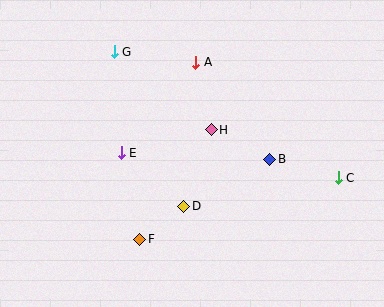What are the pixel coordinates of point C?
Point C is at (338, 178).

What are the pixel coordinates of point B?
Point B is at (270, 159).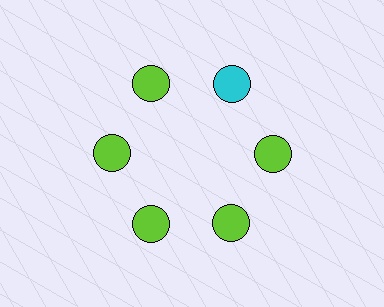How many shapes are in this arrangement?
There are 6 shapes arranged in a ring pattern.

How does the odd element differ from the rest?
It has a different color: cyan instead of lime.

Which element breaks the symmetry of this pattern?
The cyan circle at roughly the 1 o'clock position breaks the symmetry. All other shapes are lime circles.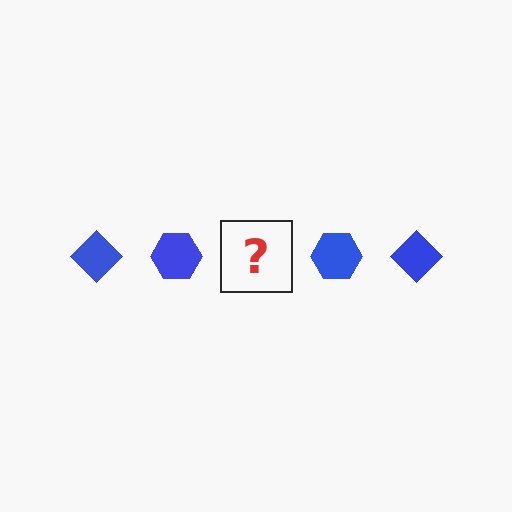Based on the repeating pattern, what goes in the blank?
The blank should be a blue diamond.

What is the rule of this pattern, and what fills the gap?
The rule is that the pattern cycles through diamond, hexagon shapes in blue. The gap should be filled with a blue diamond.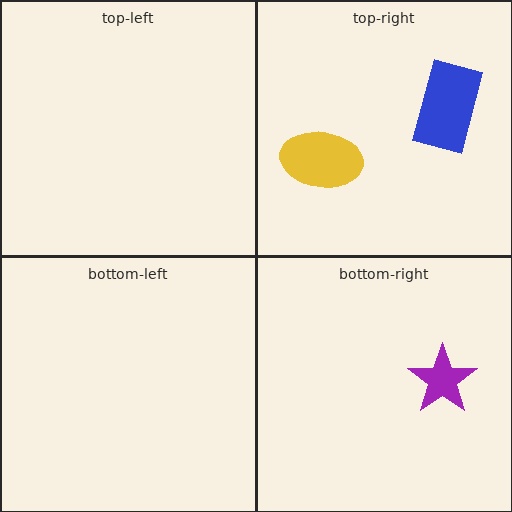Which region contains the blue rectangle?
The top-right region.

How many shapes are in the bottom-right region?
1.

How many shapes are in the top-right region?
2.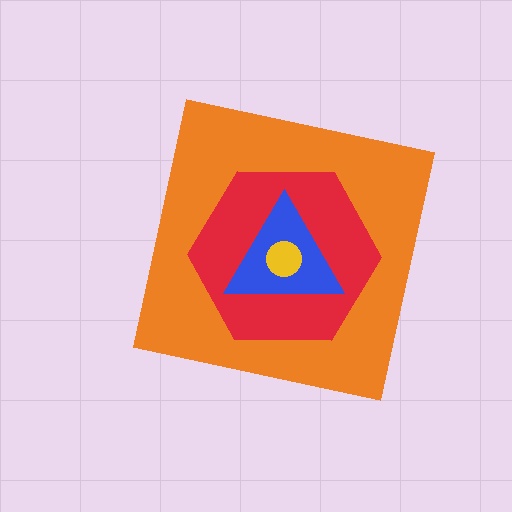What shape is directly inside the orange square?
The red hexagon.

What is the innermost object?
The yellow circle.